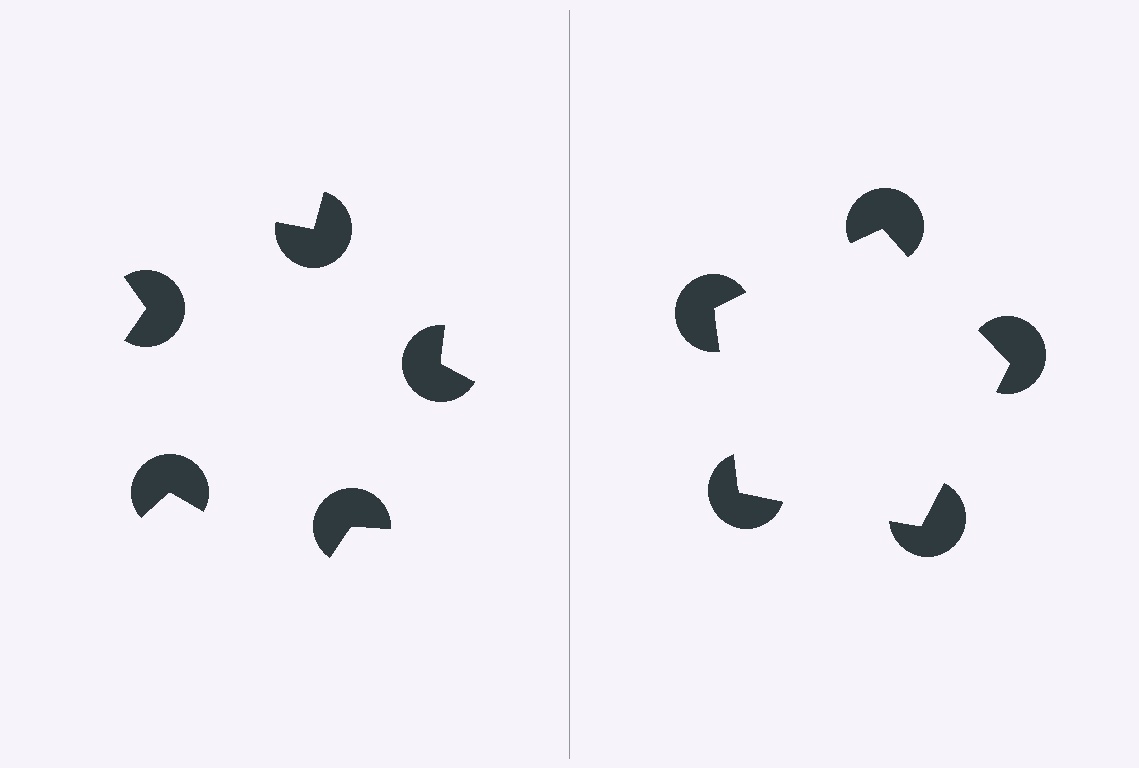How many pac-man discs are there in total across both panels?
10 — 5 on each side.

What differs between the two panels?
The pac-man discs are positioned identically on both sides; only the wedge orientations differ. On the right they align to a pentagon; on the left they are misaligned.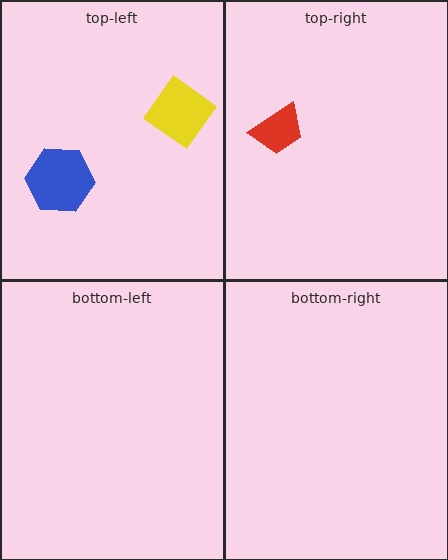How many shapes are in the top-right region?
1.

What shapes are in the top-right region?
The red trapezoid.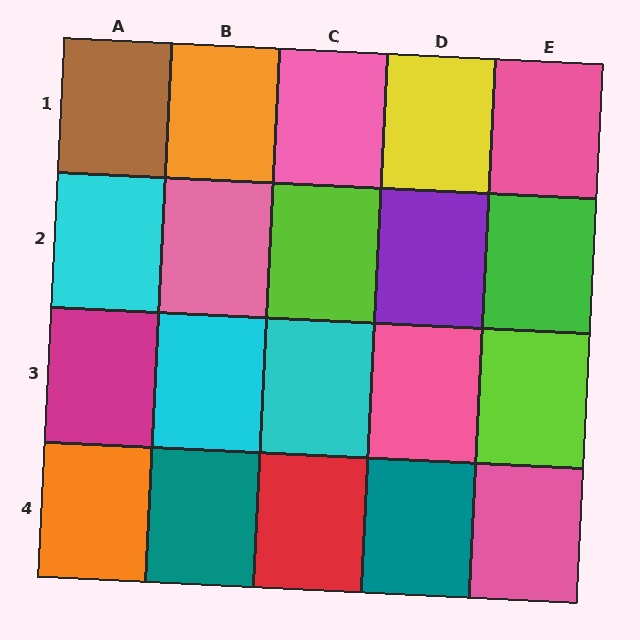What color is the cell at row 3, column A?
Magenta.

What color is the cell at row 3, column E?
Lime.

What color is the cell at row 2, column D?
Purple.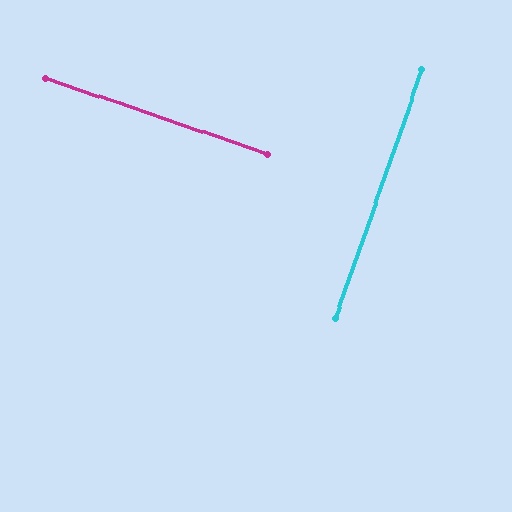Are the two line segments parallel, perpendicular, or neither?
Perpendicular — they meet at approximately 90°.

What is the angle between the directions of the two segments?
Approximately 90 degrees.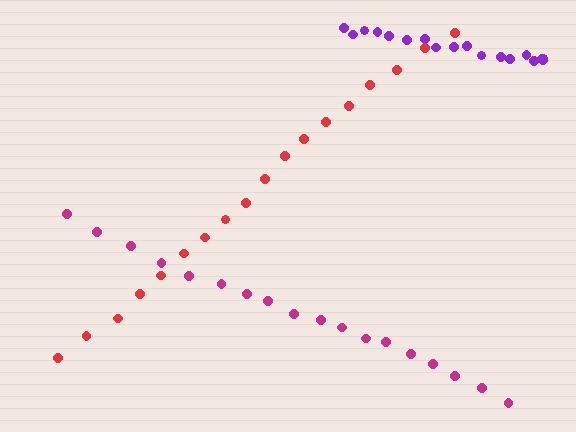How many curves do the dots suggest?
There are 3 distinct paths.